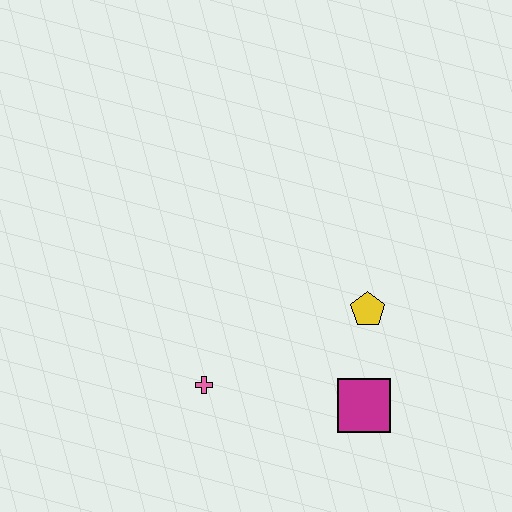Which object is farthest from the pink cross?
The yellow pentagon is farthest from the pink cross.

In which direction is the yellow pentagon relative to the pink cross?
The yellow pentagon is to the right of the pink cross.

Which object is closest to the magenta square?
The yellow pentagon is closest to the magenta square.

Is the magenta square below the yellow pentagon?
Yes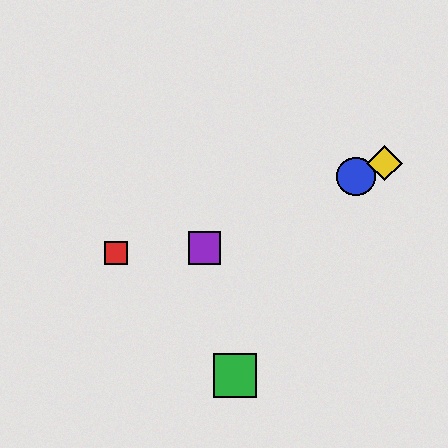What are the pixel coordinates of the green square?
The green square is at (235, 376).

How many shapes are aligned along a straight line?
3 shapes (the blue circle, the yellow diamond, the purple square) are aligned along a straight line.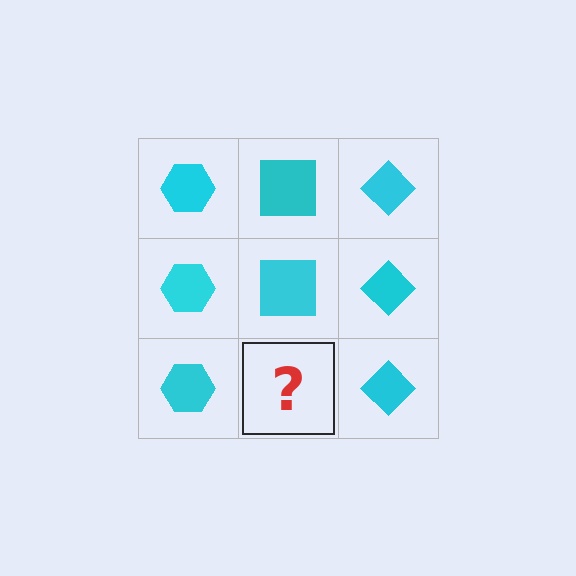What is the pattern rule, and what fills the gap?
The rule is that each column has a consistent shape. The gap should be filled with a cyan square.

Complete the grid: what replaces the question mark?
The question mark should be replaced with a cyan square.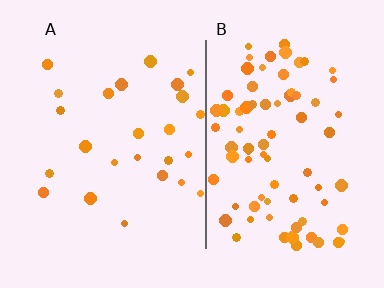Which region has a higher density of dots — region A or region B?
B (the right).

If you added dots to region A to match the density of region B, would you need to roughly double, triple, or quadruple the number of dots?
Approximately triple.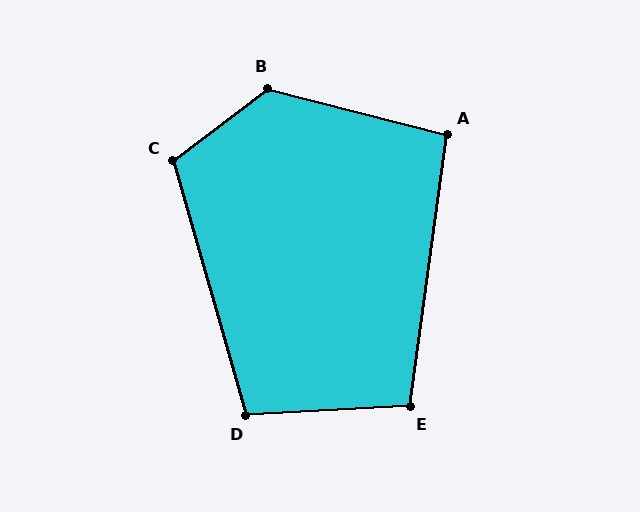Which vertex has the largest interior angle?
B, at approximately 128 degrees.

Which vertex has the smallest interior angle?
A, at approximately 97 degrees.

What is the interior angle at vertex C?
Approximately 111 degrees (obtuse).